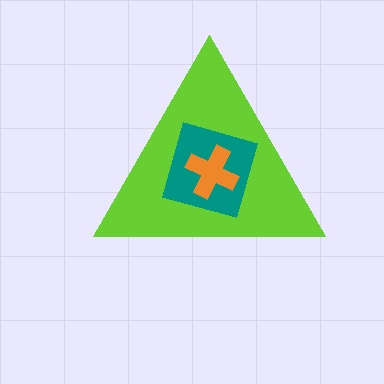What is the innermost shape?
The orange cross.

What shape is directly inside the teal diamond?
The orange cross.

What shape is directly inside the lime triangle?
The teal diamond.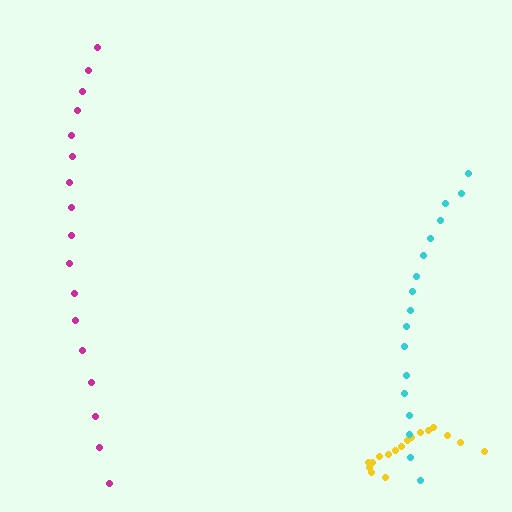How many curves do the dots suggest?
There are 3 distinct paths.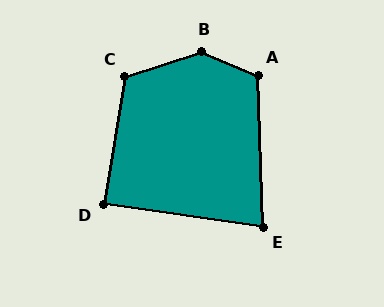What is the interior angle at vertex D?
Approximately 89 degrees (approximately right).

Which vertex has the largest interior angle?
B, at approximately 139 degrees.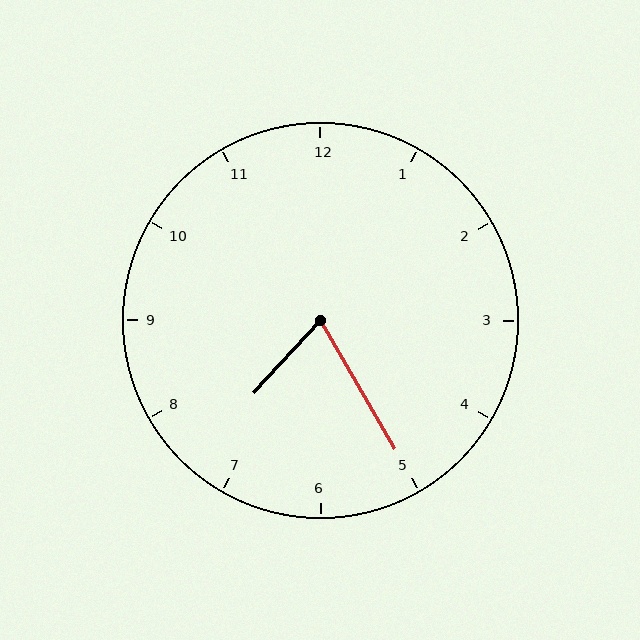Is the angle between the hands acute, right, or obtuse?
It is acute.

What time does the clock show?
7:25.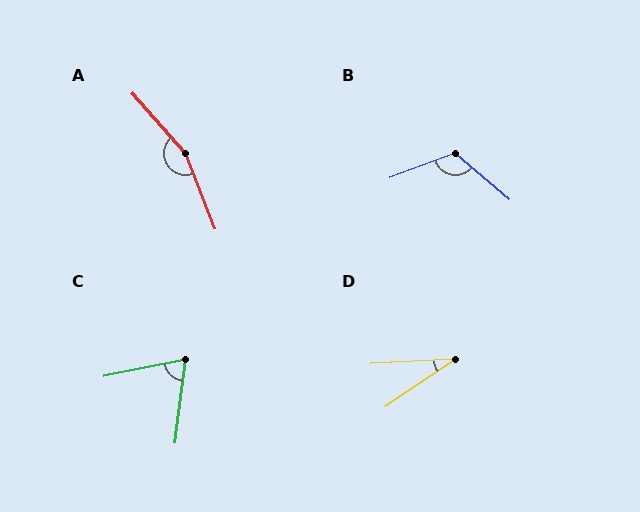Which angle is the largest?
A, at approximately 160 degrees.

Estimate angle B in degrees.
Approximately 119 degrees.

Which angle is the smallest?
D, at approximately 31 degrees.